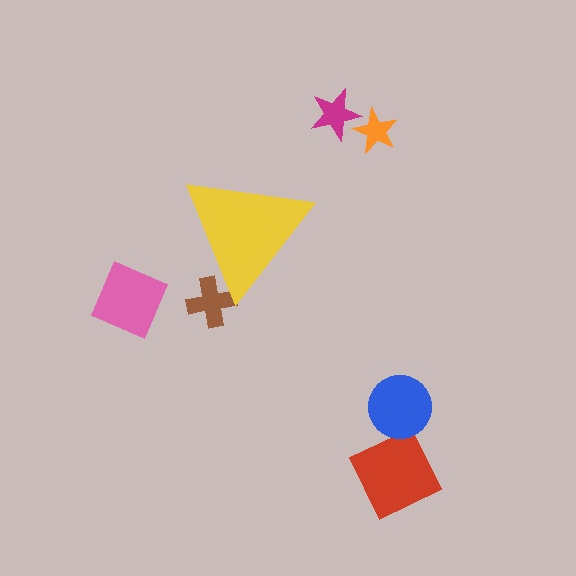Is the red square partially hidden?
No, the red square is fully visible.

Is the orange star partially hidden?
No, the orange star is fully visible.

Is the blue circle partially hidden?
No, the blue circle is fully visible.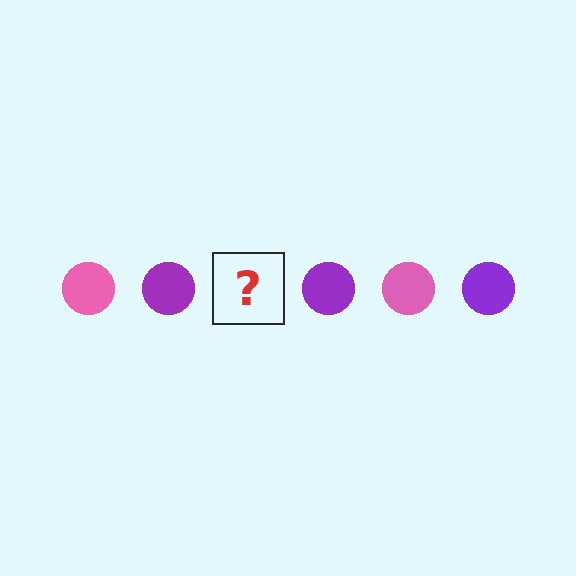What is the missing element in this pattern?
The missing element is a pink circle.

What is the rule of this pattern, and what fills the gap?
The rule is that the pattern cycles through pink, purple circles. The gap should be filled with a pink circle.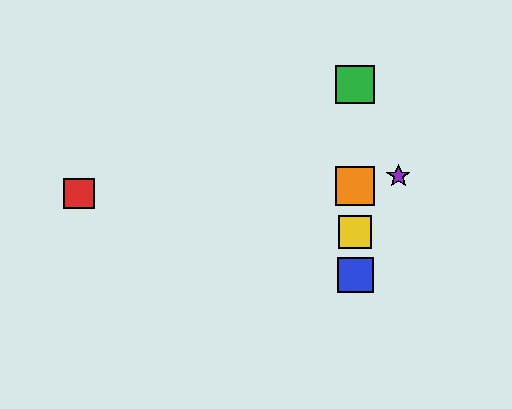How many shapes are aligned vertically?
4 shapes (the blue square, the green square, the yellow square, the orange square) are aligned vertically.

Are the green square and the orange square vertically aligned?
Yes, both are at x≈355.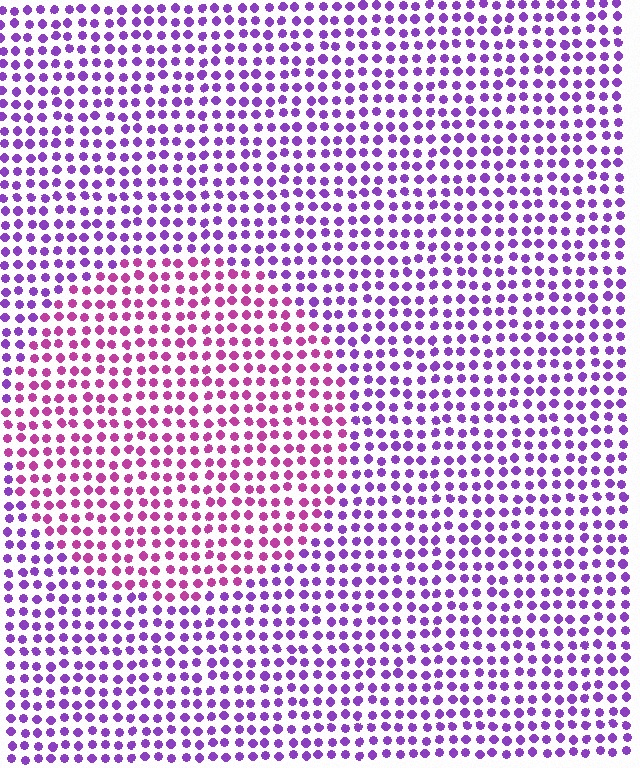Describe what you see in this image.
The image is filled with small purple elements in a uniform arrangement. A circle-shaped region is visible where the elements are tinted to a slightly different hue, forming a subtle color boundary.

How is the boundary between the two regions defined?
The boundary is defined purely by a slight shift in hue (about 39 degrees). Spacing, size, and orientation are identical on both sides.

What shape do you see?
I see a circle.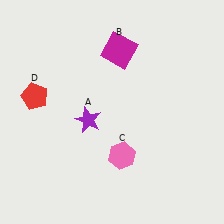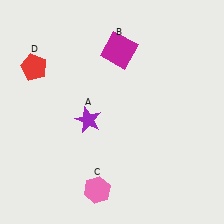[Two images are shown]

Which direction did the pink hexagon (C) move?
The pink hexagon (C) moved down.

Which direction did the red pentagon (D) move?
The red pentagon (D) moved up.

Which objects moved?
The objects that moved are: the pink hexagon (C), the red pentagon (D).